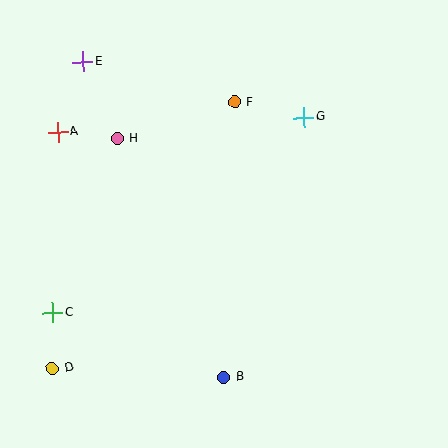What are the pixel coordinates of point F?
Point F is at (234, 102).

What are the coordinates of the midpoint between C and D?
The midpoint between C and D is at (52, 341).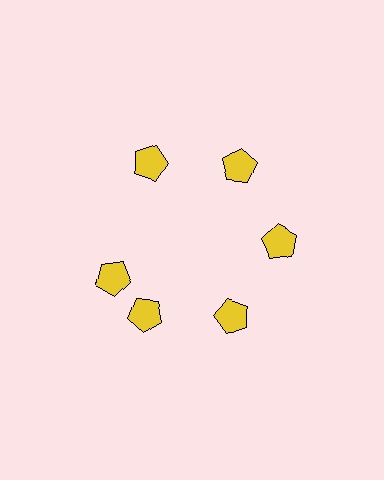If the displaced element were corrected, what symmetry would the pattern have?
It would have 6-fold rotational symmetry — the pattern would map onto itself every 60 degrees.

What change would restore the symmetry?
The symmetry would be restored by rotating it back into even spacing with its neighbors so that all 6 pentagons sit at equal angles and equal distance from the center.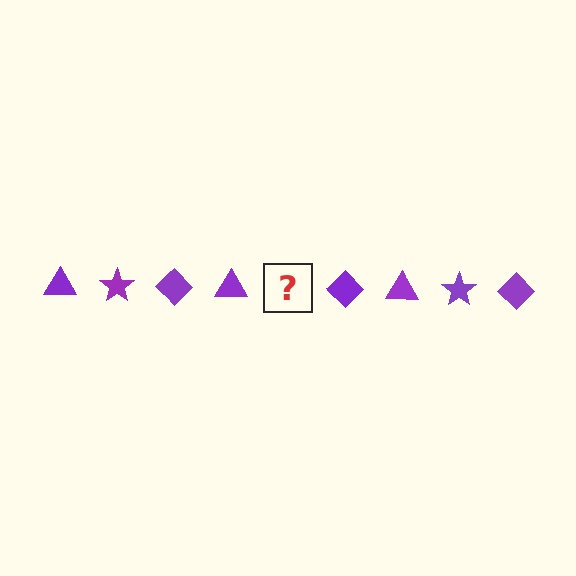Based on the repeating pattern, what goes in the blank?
The blank should be a purple star.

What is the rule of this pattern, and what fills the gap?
The rule is that the pattern cycles through triangle, star, diamond shapes in purple. The gap should be filled with a purple star.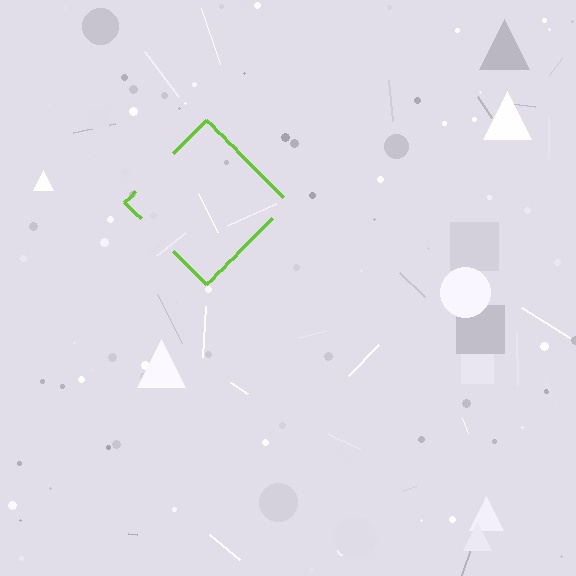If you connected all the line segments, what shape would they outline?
They would outline a diamond.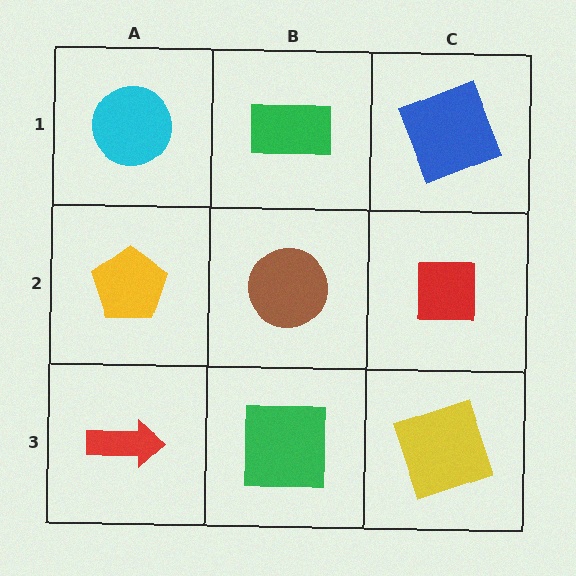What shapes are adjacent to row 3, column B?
A brown circle (row 2, column B), a red arrow (row 3, column A), a yellow square (row 3, column C).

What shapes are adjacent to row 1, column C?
A red square (row 2, column C), a green rectangle (row 1, column B).